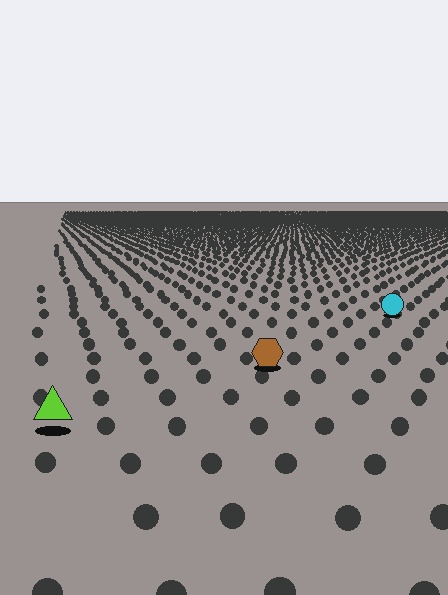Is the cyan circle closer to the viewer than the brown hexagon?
No. The brown hexagon is closer — you can tell from the texture gradient: the ground texture is coarser near it.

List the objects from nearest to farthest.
From nearest to farthest: the lime triangle, the brown hexagon, the cyan circle.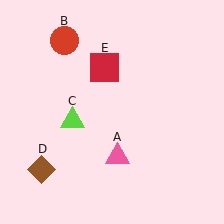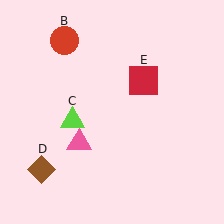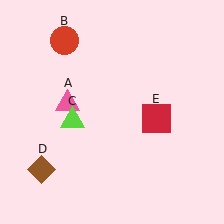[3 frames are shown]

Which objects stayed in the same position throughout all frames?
Red circle (object B) and lime triangle (object C) and brown diamond (object D) remained stationary.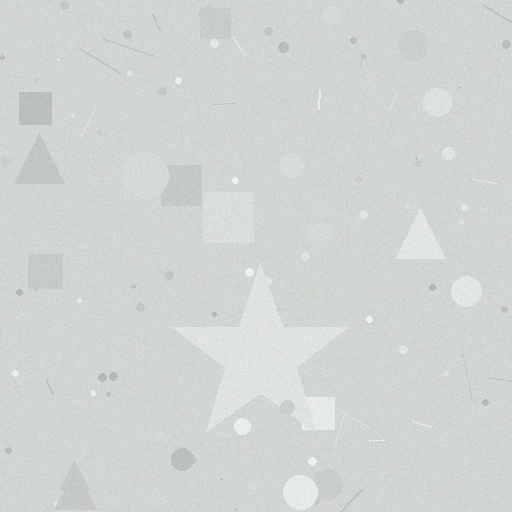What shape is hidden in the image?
A star is hidden in the image.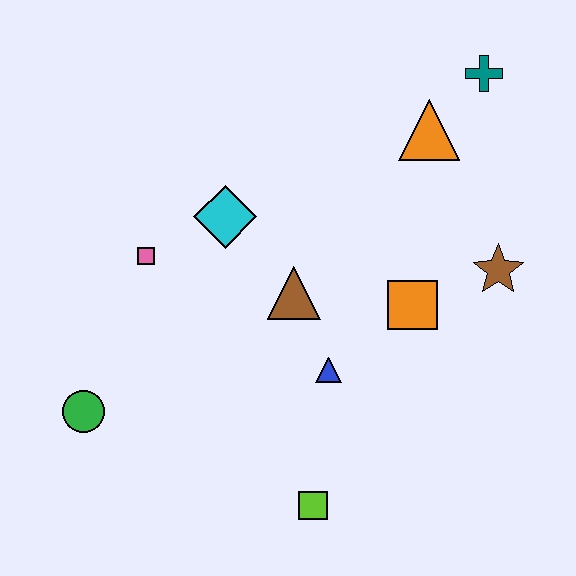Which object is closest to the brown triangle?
The blue triangle is closest to the brown triangle.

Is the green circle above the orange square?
No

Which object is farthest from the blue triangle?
The teal cross is farthest from the blue triangle.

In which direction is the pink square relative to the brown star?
The pink square is to the left of the brown star.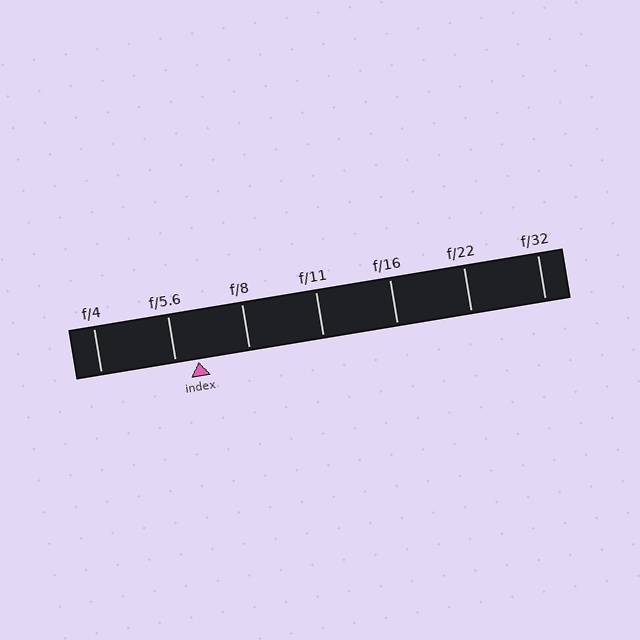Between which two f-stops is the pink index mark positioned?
The index mark is between f/5.6 and f/8.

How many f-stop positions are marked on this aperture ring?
There are 7 f-stop positions marked.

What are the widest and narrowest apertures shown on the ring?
The widest aperture shown is f/4 and the narrowest is f/32.